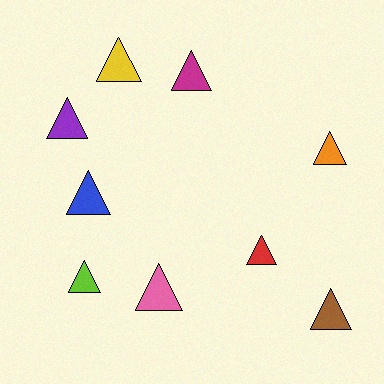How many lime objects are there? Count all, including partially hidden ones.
There is 1 lime object.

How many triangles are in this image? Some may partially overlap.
There are 9 triangles.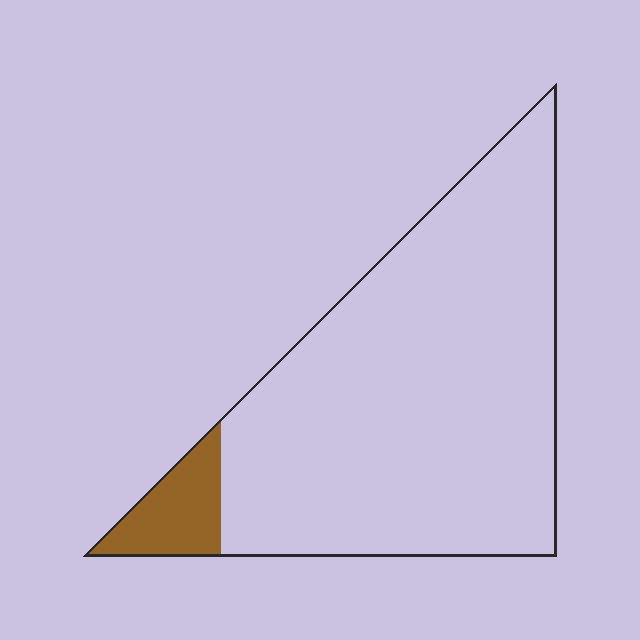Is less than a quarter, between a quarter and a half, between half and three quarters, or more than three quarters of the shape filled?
Less than a quarter.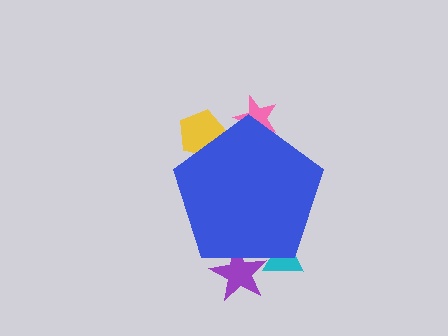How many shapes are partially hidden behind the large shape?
4 shapes are partially hidden.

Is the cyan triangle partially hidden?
Yes, the cyan triangle is partially hidden behind the blue pentagon.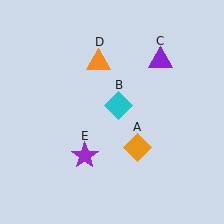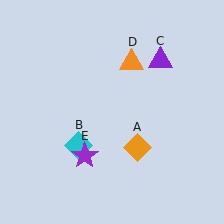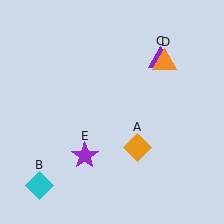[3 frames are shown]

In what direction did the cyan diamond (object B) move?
The cyan diamond (object B) moved down and to the left.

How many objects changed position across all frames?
2 objects changed position: cyan diamond (object B), orange triangle (object D).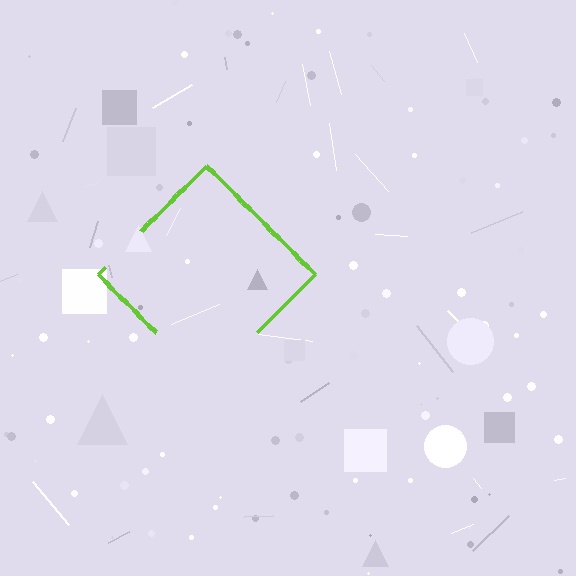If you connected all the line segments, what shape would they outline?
They would outline a diamond.